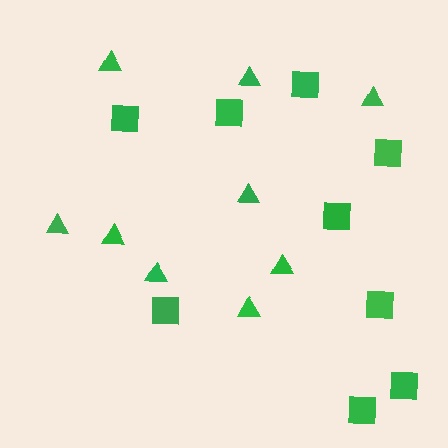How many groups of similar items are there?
There are 2 groups: one group of triangles (9) and one group of squares (9).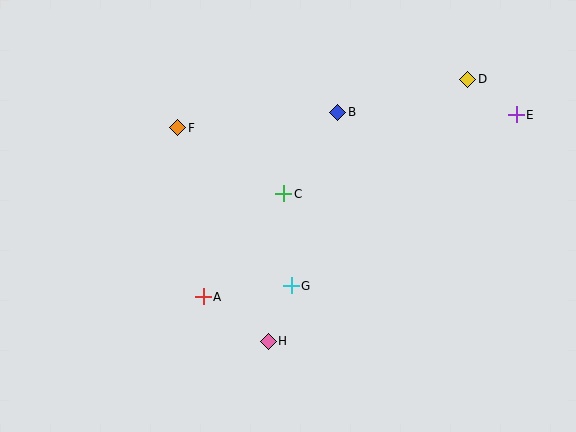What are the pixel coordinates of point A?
Point A is at (203, 297).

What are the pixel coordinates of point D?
Point D is at (468, 79).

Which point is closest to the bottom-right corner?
Point G is closest to the bottom-right corner.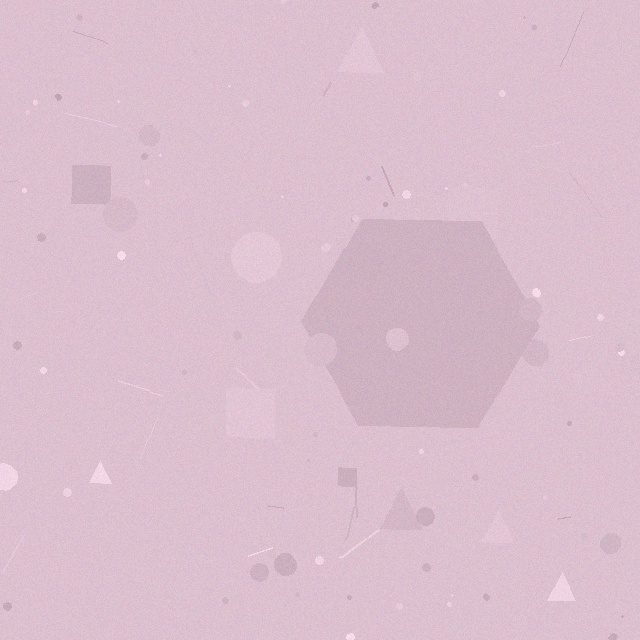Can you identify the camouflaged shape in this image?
The camouflaged shape is a hexagon.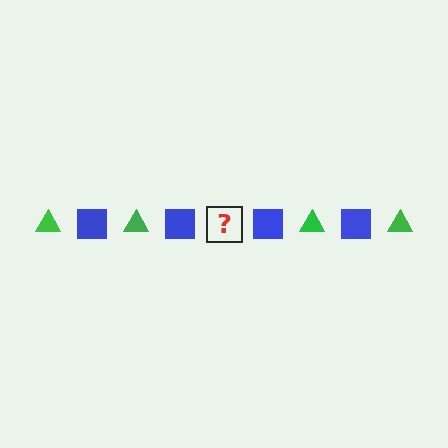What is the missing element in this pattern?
The missing element is a green triangle.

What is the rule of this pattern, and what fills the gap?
The rule is that the pattern alternates between green triangle and blue square. The gap should be filled with a green triangle.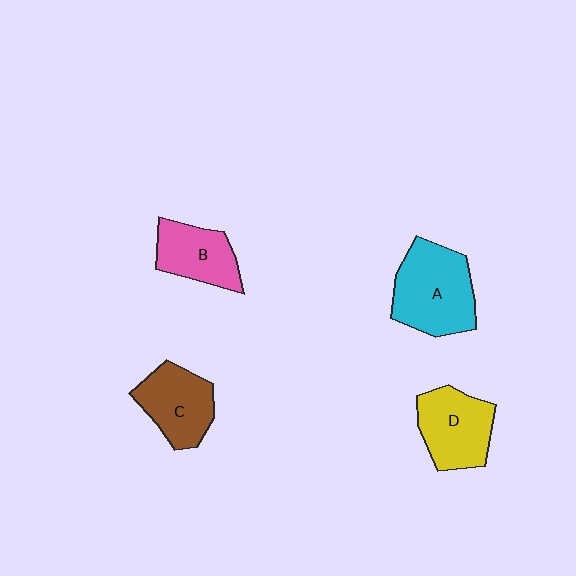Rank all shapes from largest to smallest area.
From largest to smallest: A (cyan), D (yellow), C (brown), B (pink).